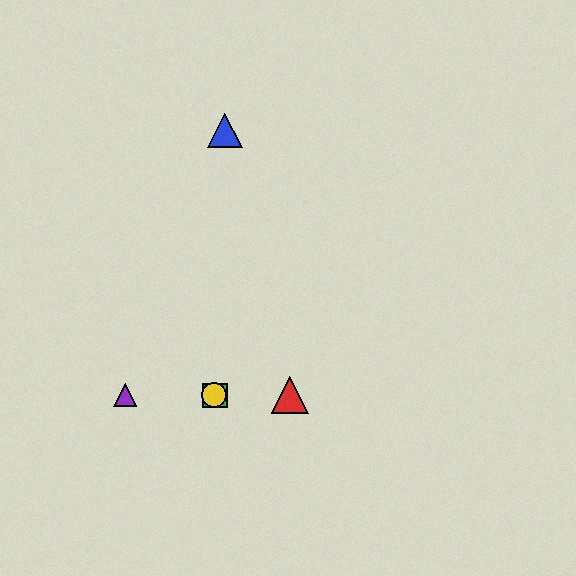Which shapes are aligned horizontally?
The red triangle, the green square, the yellow circle, the purple triangle are aligned horizontally.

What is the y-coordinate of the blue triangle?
The blue triangle is at y≈130.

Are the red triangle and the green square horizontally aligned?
Yes, both are at y≈395.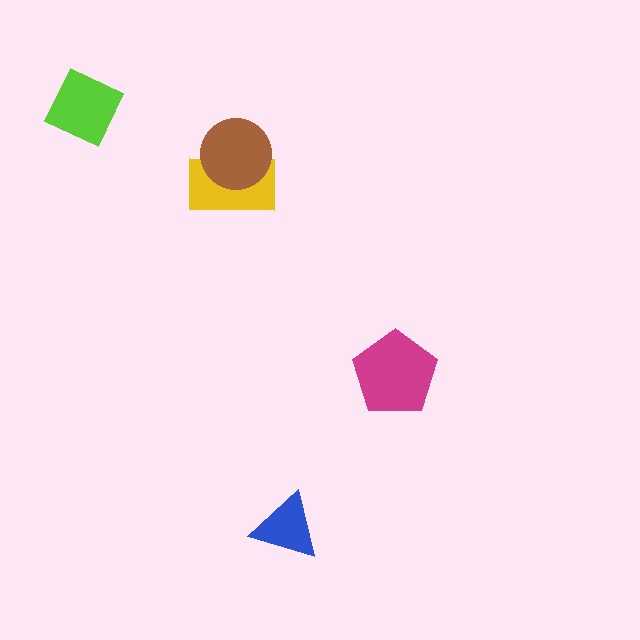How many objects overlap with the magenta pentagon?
0 objects overlap with the magenta pentagon.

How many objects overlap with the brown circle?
1 object overlaps with the brown circle.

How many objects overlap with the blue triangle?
0 objects overlap with the blue triangle.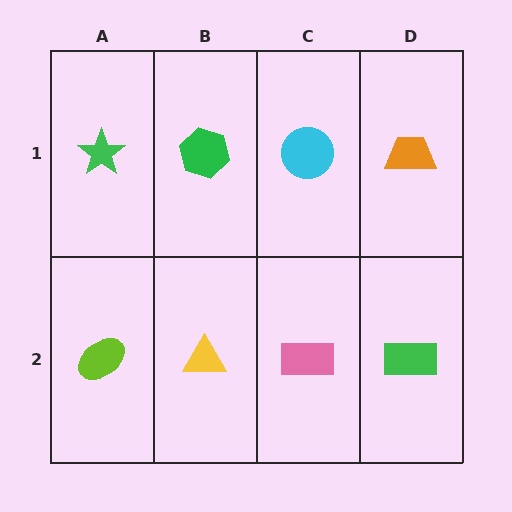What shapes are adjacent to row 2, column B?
A green hexagon (row 1, column B), a lime ellipse (row 2, column A), a pink rectangle (row 2, column C).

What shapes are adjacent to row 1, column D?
A green rectangle (row 2, column D), a cyan circle (row 1, column C).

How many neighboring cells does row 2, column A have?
2.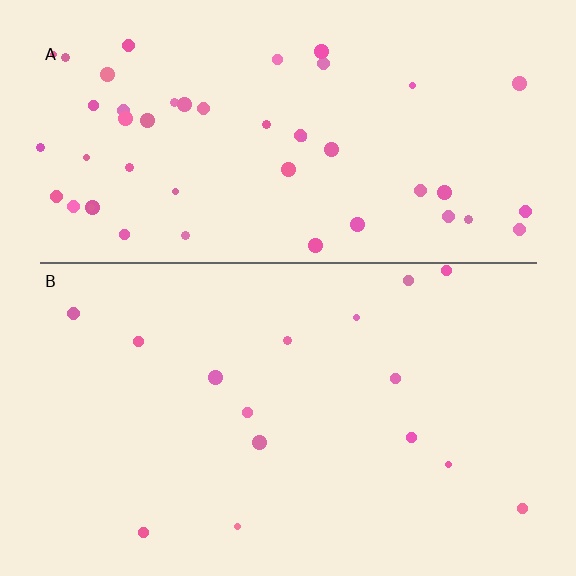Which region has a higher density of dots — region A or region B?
A (the top).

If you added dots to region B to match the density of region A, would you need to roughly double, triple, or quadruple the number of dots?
Approximately triple.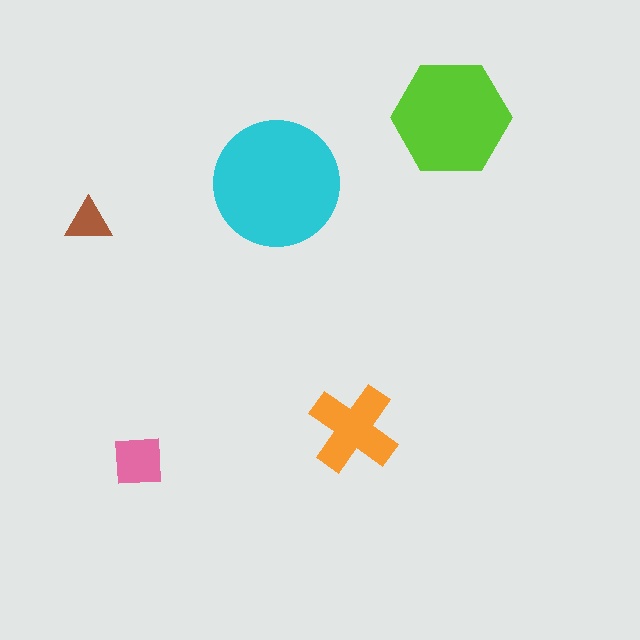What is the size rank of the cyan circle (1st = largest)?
1st.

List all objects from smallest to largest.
The brown triangle, the pink square, the orange cross, the lime hexagon, the cyan circle.